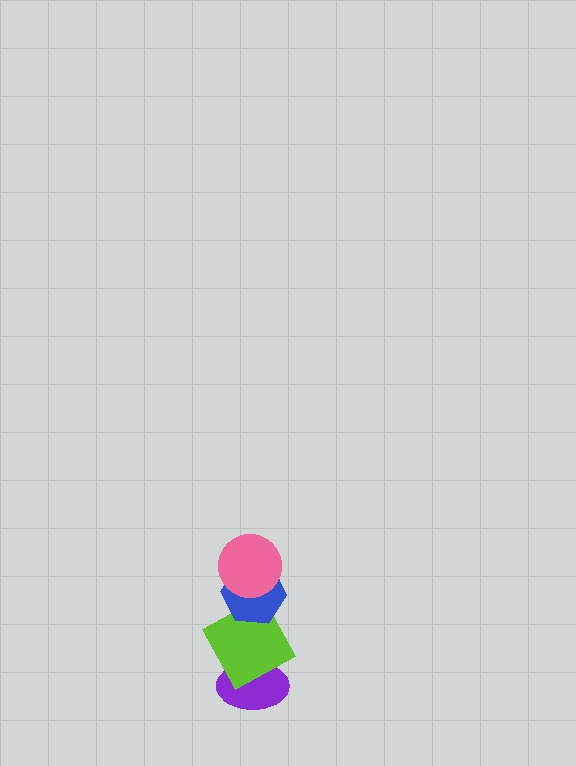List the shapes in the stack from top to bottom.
From top to bottom: the pink circle, the blue hexagon, the lime square, the purple ellipse.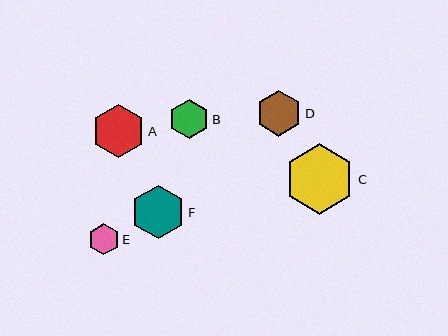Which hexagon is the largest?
Hexagon C is the largest with a size of approximately 70 pixels.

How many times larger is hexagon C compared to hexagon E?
Hexagon C is approximately 2.3 times the size of hexagon E.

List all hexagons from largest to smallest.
From largest to smallest: C, F, A, D, B, E.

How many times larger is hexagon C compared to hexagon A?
Hexagon C is approximately 1.3 times the size of hexagon A.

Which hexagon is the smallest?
Hexagon E is the smallest with a size of approximately 31 pixels.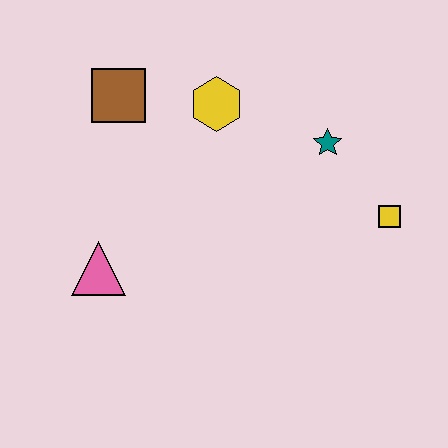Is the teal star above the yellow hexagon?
No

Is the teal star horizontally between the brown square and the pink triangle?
No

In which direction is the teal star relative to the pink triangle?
The teal star is to the right of the pink triangle.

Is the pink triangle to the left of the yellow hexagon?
Yes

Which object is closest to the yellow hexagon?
The brown square is closest to the yellow hexagon.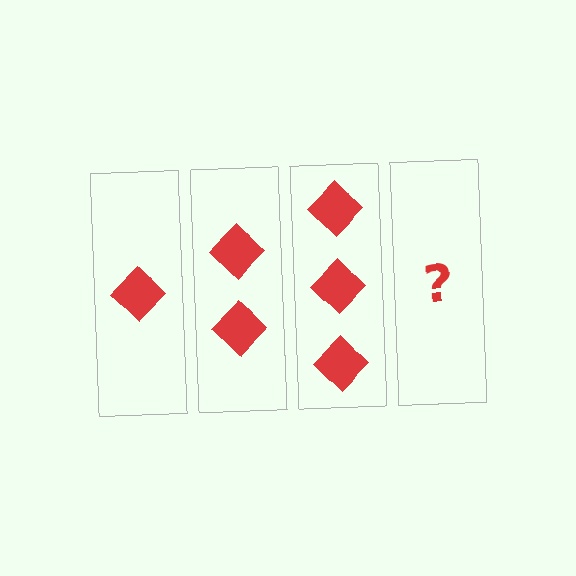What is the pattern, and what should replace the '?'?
The pattern is that each step adds one more diamond. The '?' should be 4 diamonds.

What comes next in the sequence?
The next element should be 4 diamonds.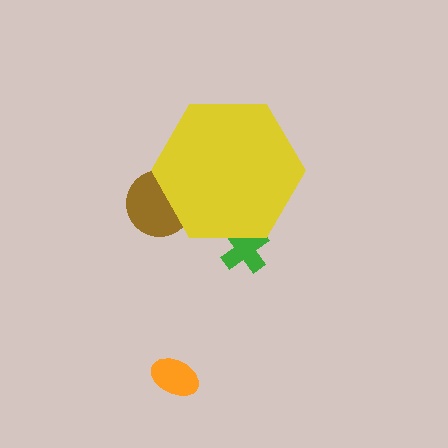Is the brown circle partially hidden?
Yes, the brown circle is partially hidden behind the yellow hexagon.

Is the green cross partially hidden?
Yes, the green cross is partially hidden behind the yellow hexagon.